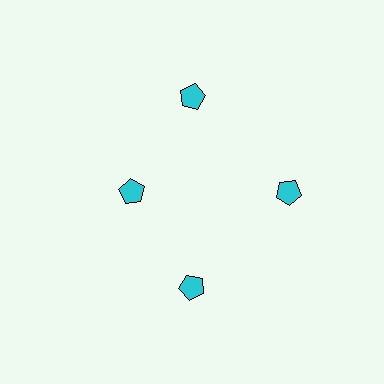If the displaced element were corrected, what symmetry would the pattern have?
It would have 4-fold rotational symmetry — the pattern would map onto itself every 90 degrees.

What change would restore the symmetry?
The symmetry would be restored by moving it outward, back onto the ring so that all 4 pentagons sit at equal angles and equal distance from the center.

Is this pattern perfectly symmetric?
No. The 4 cyan pentagons are arranged in a ring, but one element near the 9 o'clock position is pulled inward toward the center, breaking the 4-fold rotational symmetry.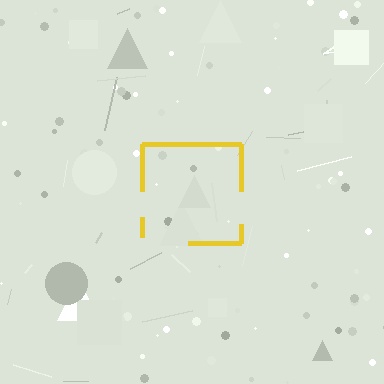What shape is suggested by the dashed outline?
The dashed outline suggests a square.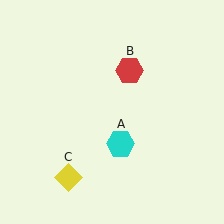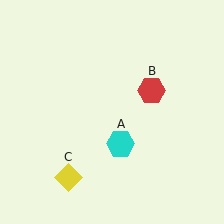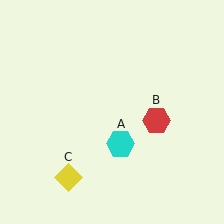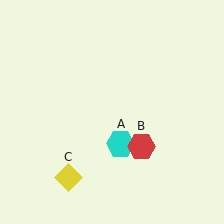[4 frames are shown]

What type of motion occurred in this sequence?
The red hexagon (object B) rotated clockwise around the center of the scene.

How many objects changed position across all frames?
1 object changed position: red hexagon (object B).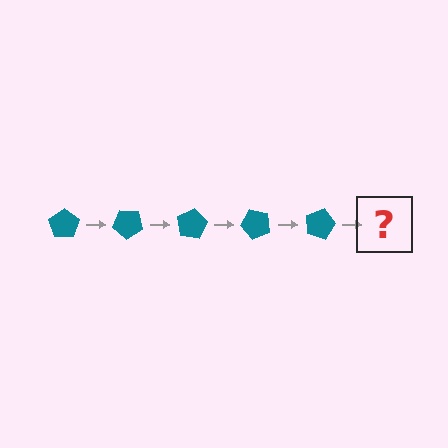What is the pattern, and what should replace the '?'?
The pattern is that the pentagon rotates 40 degrees each step. The '?' should be a teal pentagon rotated 200 degrees.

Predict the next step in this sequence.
The next step is a teal pentagon rotated 200 degrees.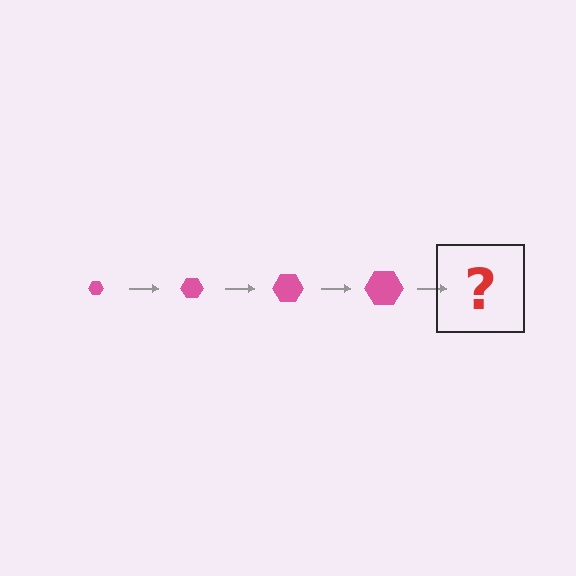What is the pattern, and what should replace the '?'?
The pattern is that the hexagon gets progressively larger each step. The '?' should be a pink hexagon, larger than the previous one.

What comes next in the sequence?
The next element should be a pink hexagon, larger than the previous one.